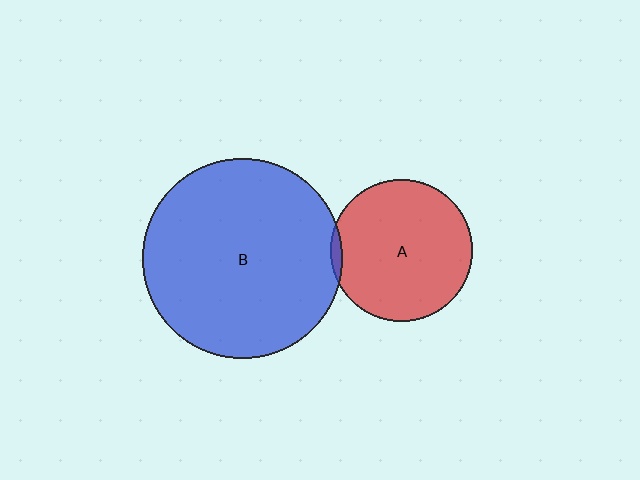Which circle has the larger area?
Circle B (blue).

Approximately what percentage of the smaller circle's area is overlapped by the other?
Approximately 5%.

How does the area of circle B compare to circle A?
Approximately 2.0 times.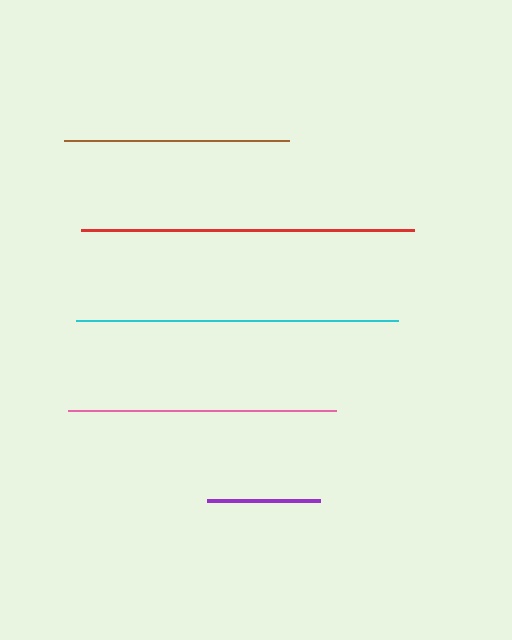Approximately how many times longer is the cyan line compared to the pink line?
The cyan line is approximately 1.2 times the length of the pink line.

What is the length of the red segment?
The red segment is approximately 332 pixels long.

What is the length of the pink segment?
The pink segment is approximately 268 pixels long.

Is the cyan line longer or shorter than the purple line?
The cyan line is longer than the purple line.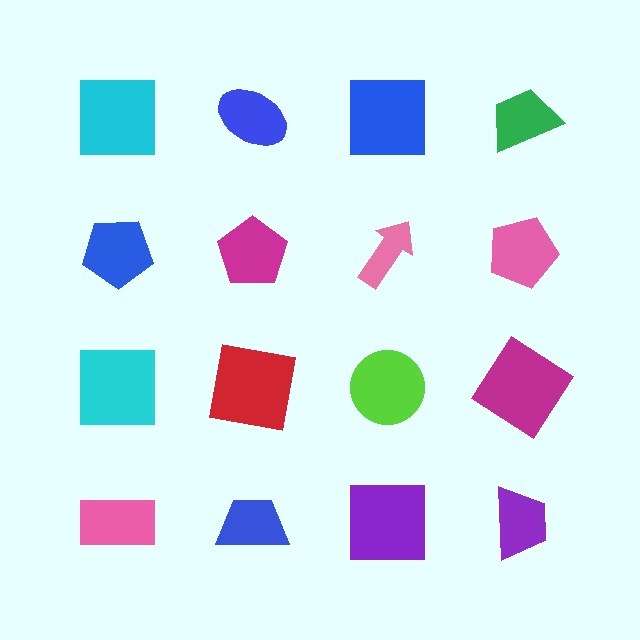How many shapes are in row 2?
4 shapes.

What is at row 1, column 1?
A cyan square.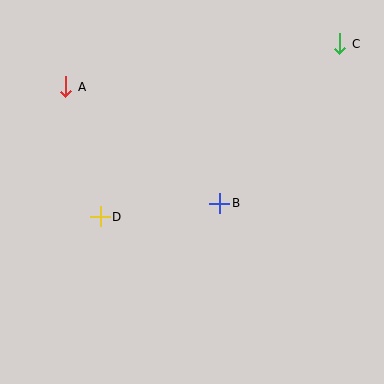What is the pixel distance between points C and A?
The distance between C and A is 277 pixels.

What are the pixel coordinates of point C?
Point C is at (340, 44).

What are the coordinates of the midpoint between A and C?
The midpoint between A and C is at (203, 65).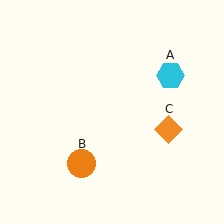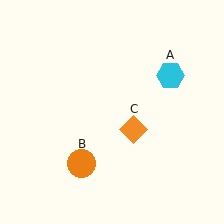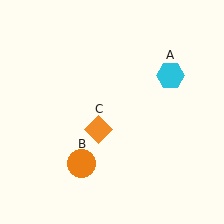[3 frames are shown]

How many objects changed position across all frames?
1 object changed position: orange diamond (object C).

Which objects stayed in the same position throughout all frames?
Cyan hexagon (object A) and orange circle (object B) remained stationary.